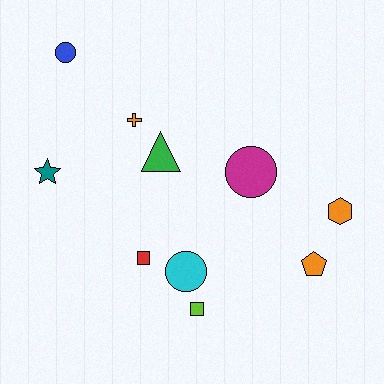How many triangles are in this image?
There is 1 triangle.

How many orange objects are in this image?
There are 3 orange objects.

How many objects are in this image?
There are 10 objects.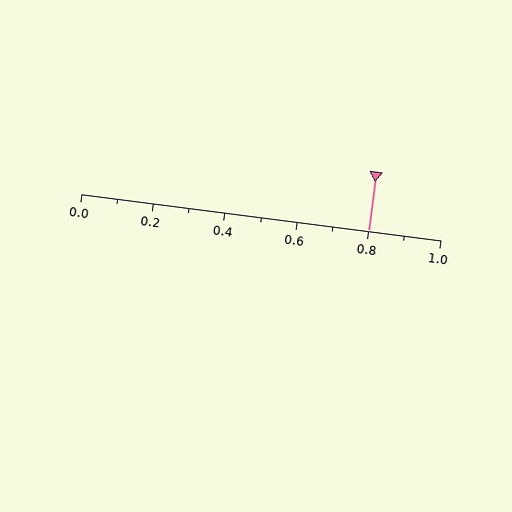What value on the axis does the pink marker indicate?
The marker indicates approximately 0.8.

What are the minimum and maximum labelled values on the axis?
The axis runs from 0.0 to 1.0.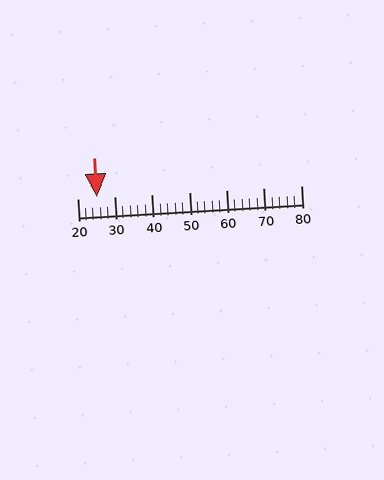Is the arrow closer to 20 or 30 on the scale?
The arrow is closer to 30.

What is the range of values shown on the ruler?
The ruler shows values from 20 to 80.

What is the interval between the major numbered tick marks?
The major tick marks are spaced 10 units apart.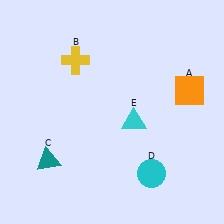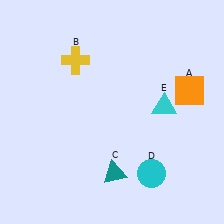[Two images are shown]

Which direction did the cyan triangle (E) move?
The cyan triangle (E) moved right.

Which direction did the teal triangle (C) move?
The teal triangle (C) moved right.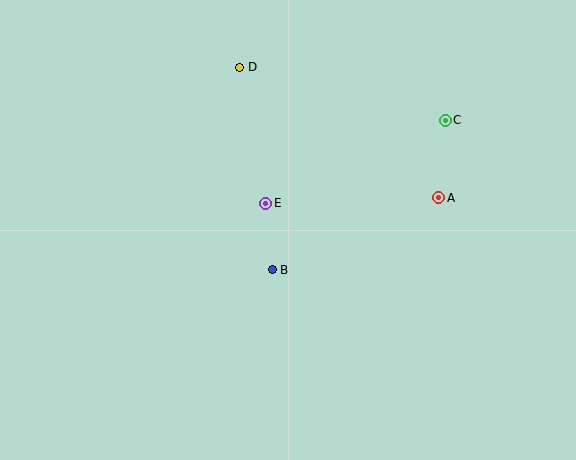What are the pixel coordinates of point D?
Point D is at (240, 67).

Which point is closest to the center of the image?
Point E at (265, 203) is closest to the center.